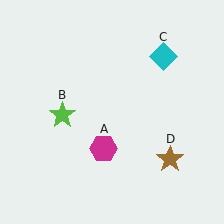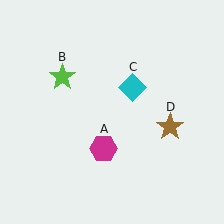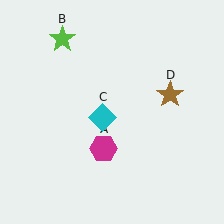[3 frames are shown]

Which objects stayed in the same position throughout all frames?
Magenta hexagon (object A) remained stationary.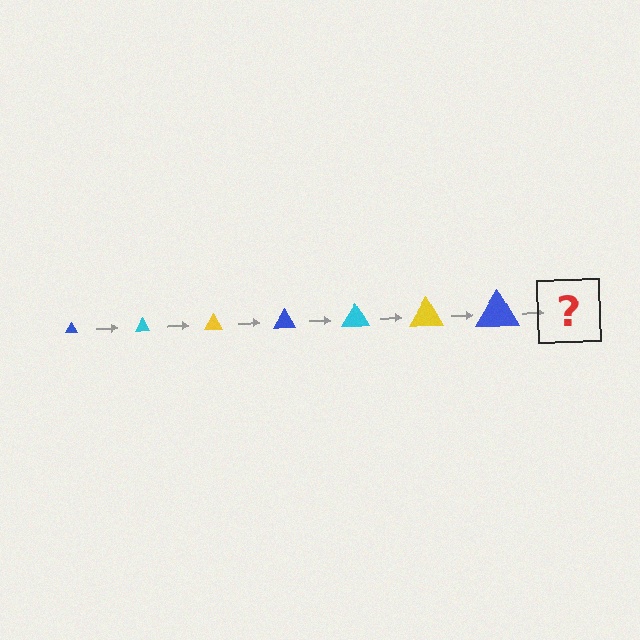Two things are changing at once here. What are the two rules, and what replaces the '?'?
The two rules are that the triangle grows larger each step and the color cycles through blue, cyan, and yellow. The '?' should be a cyan triangle, larger than the previous one.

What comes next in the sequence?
The next element should be a cyan triangle, larger than the previous one.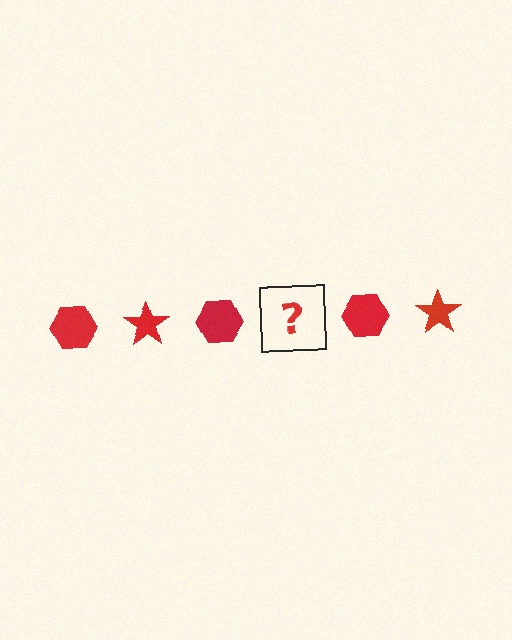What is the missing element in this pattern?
The missing element is a red star.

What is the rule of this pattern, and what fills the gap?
The rule is that the pattern cycles through hexagon, star shapes in red. The gap should be filled with a red star.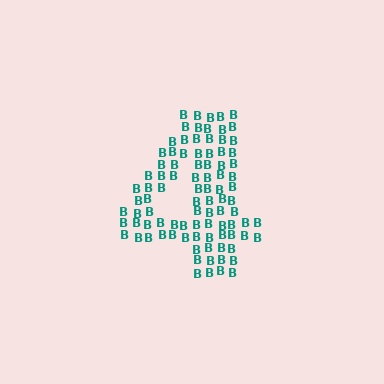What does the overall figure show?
The overall figure shows the digit 4.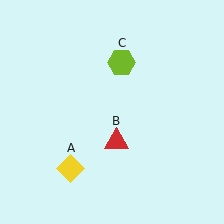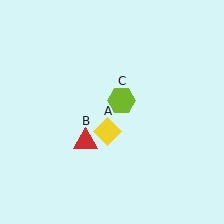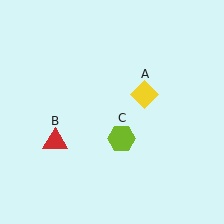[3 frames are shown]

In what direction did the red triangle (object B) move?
The red triangle (object B) moved left.